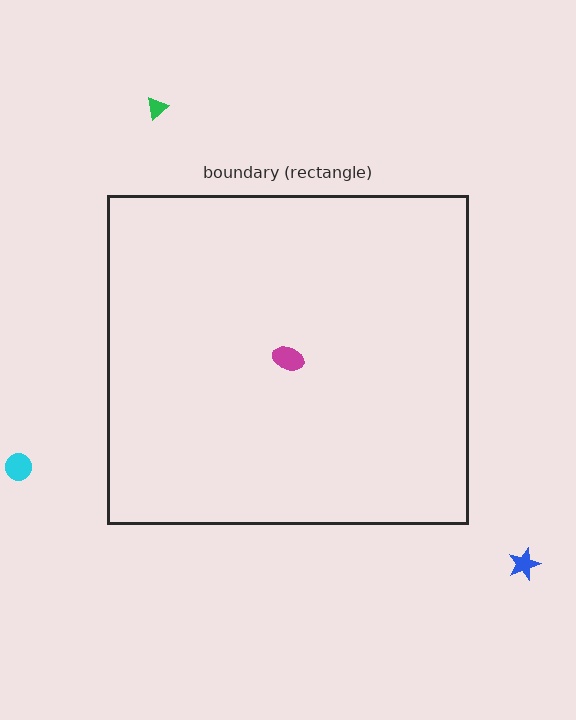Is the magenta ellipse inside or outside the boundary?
Inside.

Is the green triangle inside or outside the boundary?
Outside.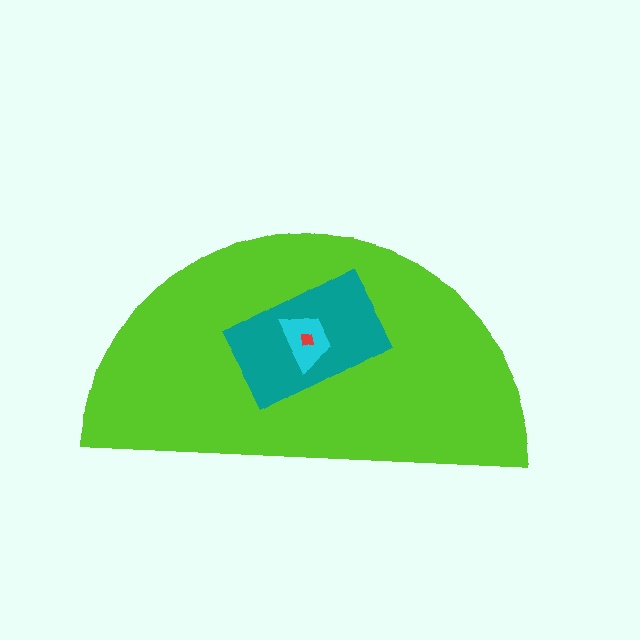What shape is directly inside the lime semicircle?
The teal rectangle.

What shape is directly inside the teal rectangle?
The cyan trapezoid.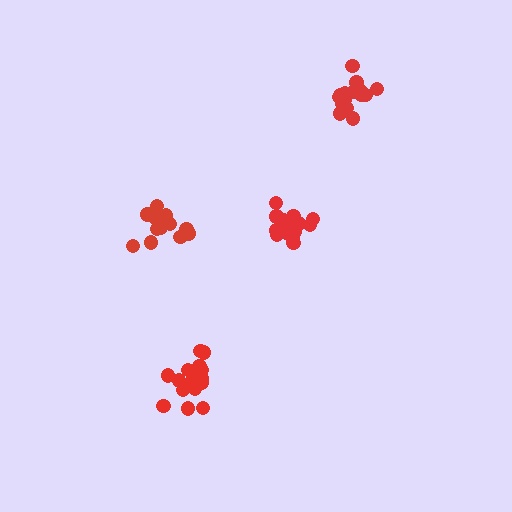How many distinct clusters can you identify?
There are 4 distinct clusters.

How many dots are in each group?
Group 1: 15 dots, Group 2: 16 dots, Group 3: 20 dots, Group 4: 17 dots (68 total).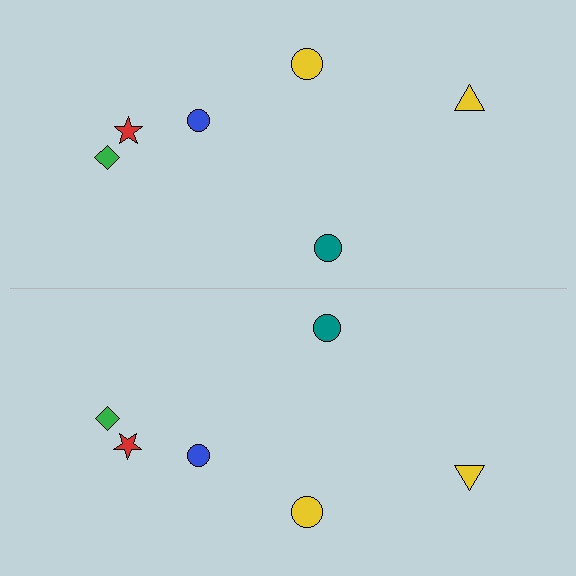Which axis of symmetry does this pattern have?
The pattern has a horizontal axis of symmetry running through the center of the image.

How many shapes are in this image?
There are 12 shapes in this image.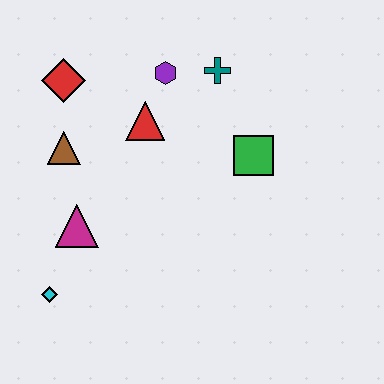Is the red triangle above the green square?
Yes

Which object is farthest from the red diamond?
The cyan diamond is farthest from the red diamond.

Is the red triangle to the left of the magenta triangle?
No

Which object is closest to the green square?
The teal cross is closest to the green square.